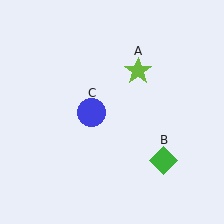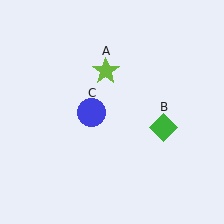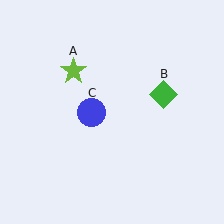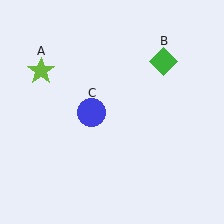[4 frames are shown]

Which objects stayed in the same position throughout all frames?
Blue circle (object C) remained stationary.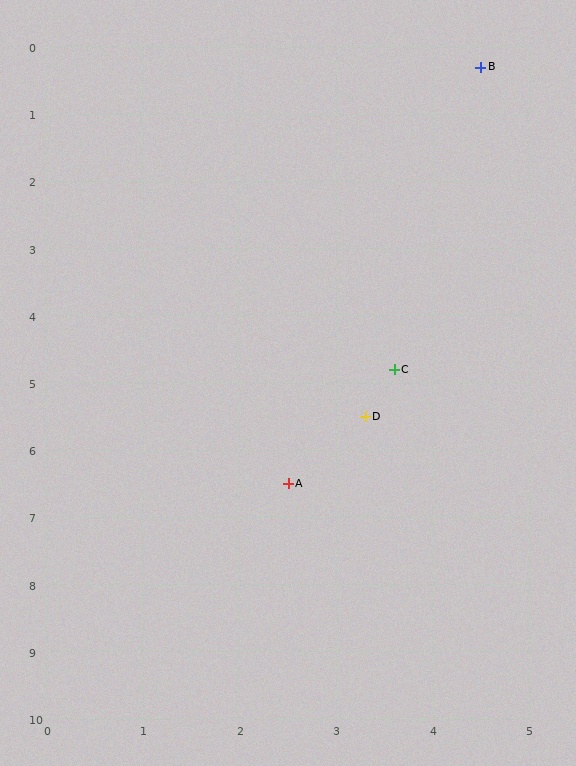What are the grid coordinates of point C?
Point C is at approximately (3.6, 4.8).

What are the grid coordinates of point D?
Point D is at approximately (3.3, 5.5).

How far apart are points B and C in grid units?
Points B and C are about 4.6 grid units apart.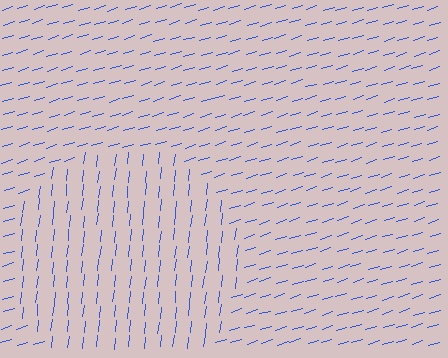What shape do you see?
I see a circle.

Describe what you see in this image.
The image is filled with small blue line segments. A circle region in the image has lines oriented differently from the surrounding lines, creating a visible texture boundary.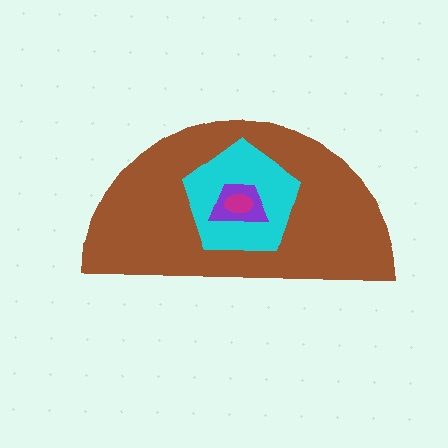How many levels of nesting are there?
4.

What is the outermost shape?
The brown semicircle.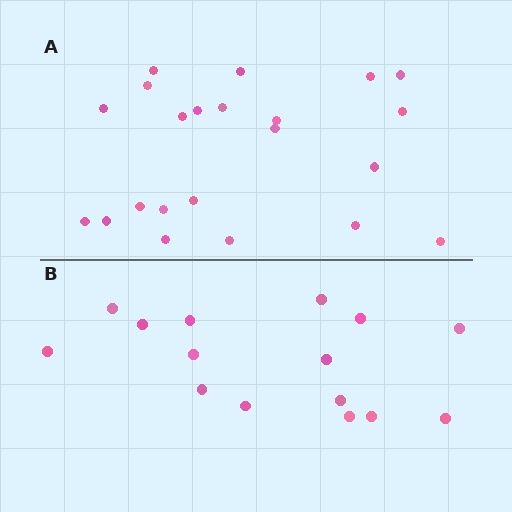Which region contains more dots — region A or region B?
Region A (the top region) has more dots.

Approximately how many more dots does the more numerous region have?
Region A has roughly 8 or so more dots than region B.